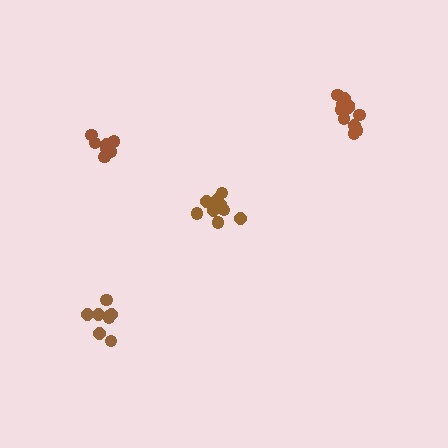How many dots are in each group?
Group 1: 9 dots, Group 2: 8 dots, Group 3: 11 dots, Group 4: 9 dots (37 total).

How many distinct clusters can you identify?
There are 4 distinct clusters.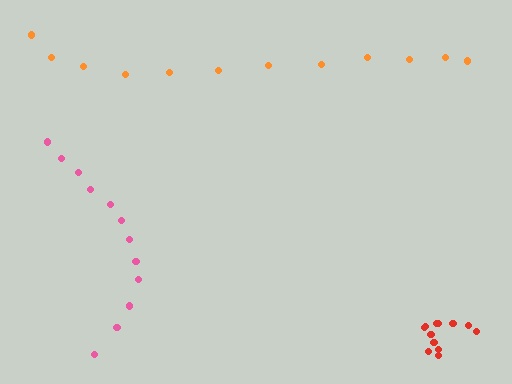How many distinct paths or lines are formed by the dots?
There are 3 distinct paths.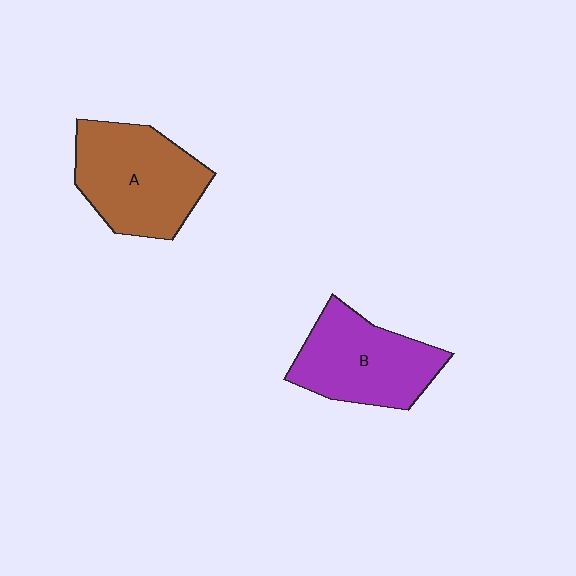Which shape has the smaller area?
Shape B (purple).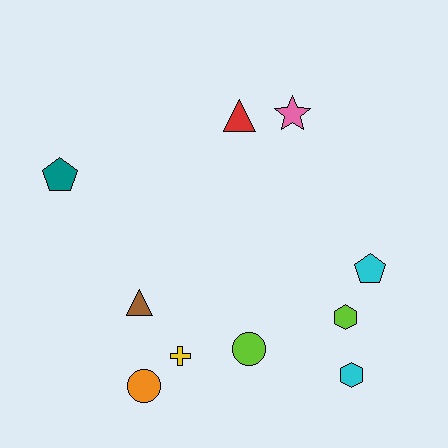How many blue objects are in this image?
There are no blue objects.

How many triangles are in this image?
There are 2 triangles.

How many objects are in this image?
There are 10 objects.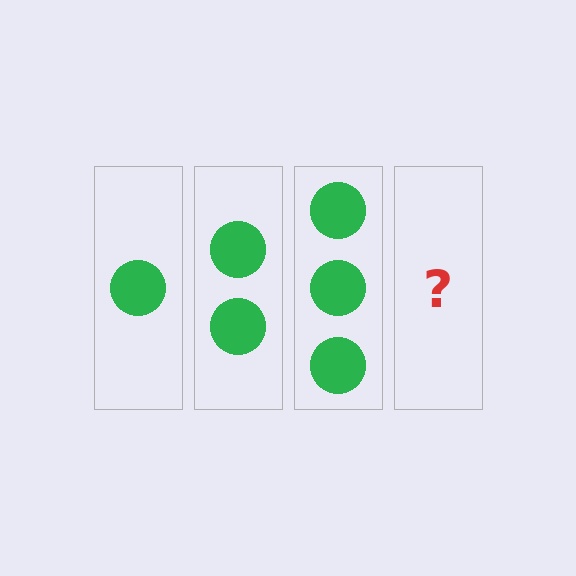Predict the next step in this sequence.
The next step is 4 circles.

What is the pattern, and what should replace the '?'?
The pattern is that each step adds one more circle. The '?' should be 4 circles.